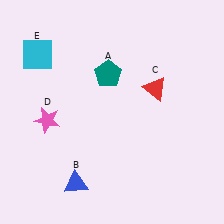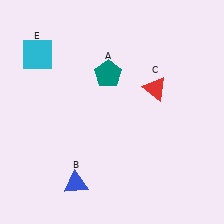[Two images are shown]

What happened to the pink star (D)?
The pink star (D) was removed in Image 2. It was in the bottom-left area of Image 1.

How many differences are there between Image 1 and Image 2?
There is 1 difference between the two images.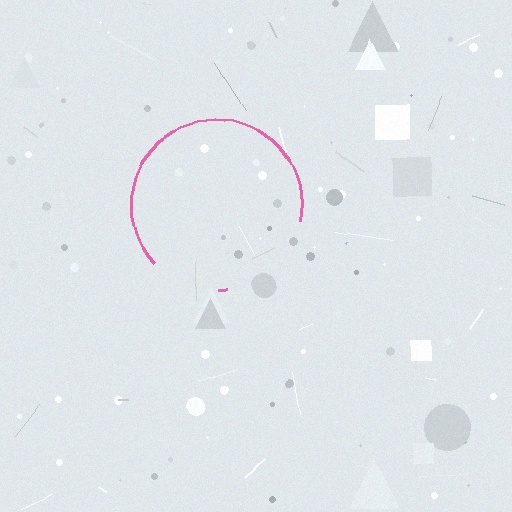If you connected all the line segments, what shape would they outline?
They would outline a circle.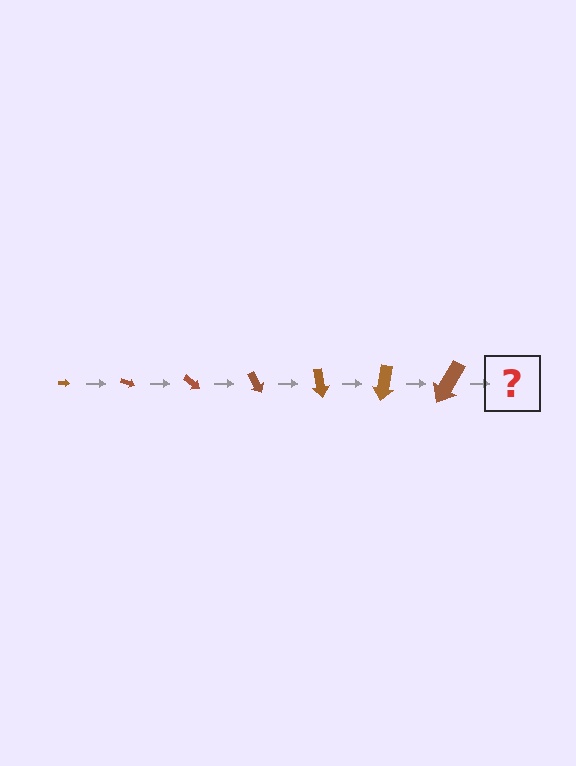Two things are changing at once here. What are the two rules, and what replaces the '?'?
The two rules are that the arrow grows larger each step and it rotates 20 degrees each step. The '?' should be an arrow, larger than the previous one and rotated 140 degrees from the start.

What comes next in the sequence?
The next element should be an arrow, larger than the previous one and rotated 140 degrees from the start.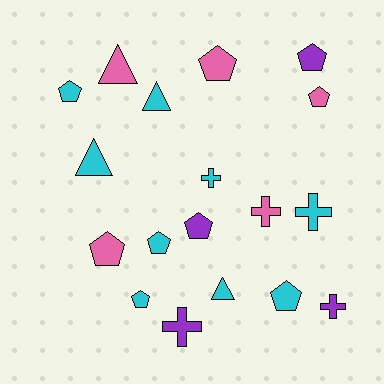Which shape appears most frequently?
Pentagon, with 9 objects.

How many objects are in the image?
There are 18 objects.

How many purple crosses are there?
There are 2 purple crosses.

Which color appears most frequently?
Cyan, with 9 objects.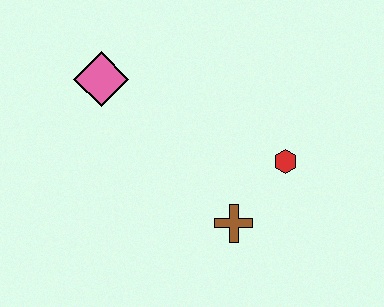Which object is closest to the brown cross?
The red hexagon is closest to the brown cross.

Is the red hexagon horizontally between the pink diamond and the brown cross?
No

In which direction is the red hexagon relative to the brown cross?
The red hexagon is above the brown cross.